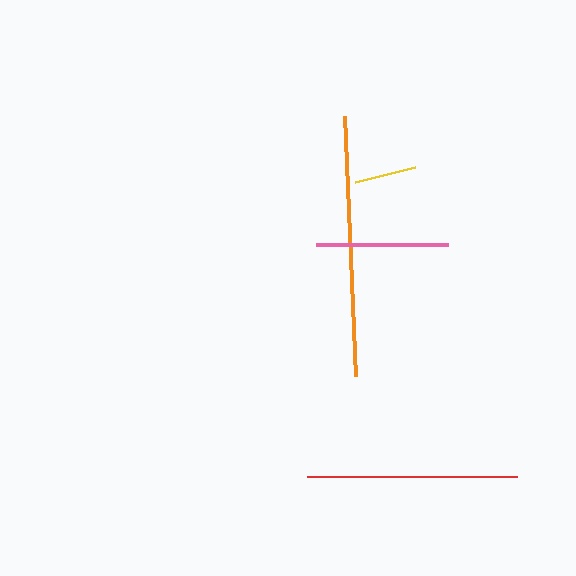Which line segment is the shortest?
The yellow line is the shortest at approximately 62 pixels.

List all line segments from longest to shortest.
From longest to shortest: orange, red, pink, yellow.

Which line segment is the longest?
The orange line is the longest at approximately 260 pixels.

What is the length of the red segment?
The red segment is approximately 210 pixels long.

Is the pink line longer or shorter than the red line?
The red line is longer than the pink line.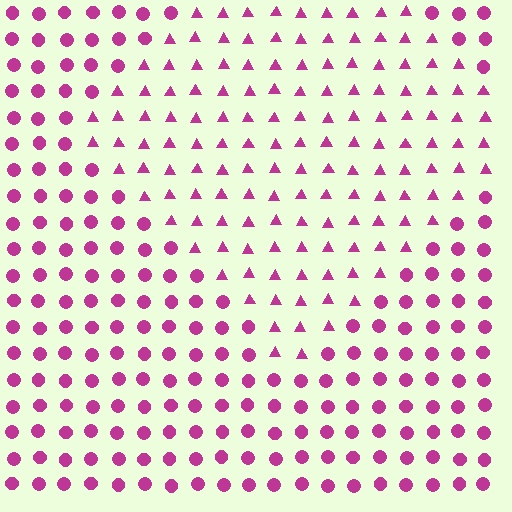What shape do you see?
I see a diamond.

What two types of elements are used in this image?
The image uses triangles inside the diamond region and circles outside it.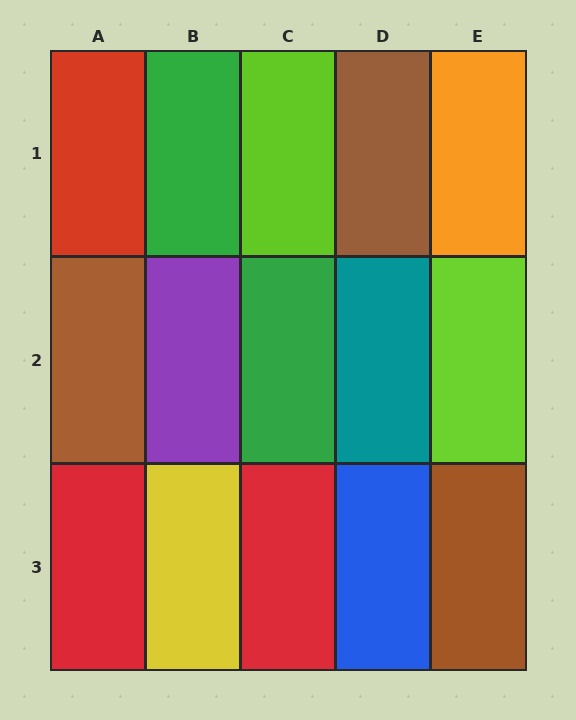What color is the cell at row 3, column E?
Brown.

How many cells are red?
3 cells are red.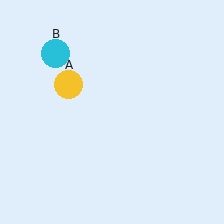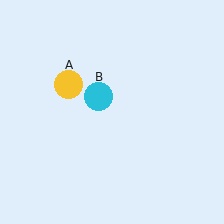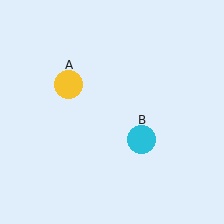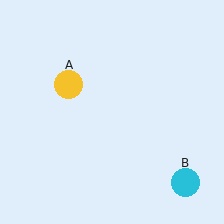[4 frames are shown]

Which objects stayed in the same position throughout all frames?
Yellow circle (object A) remained stationary.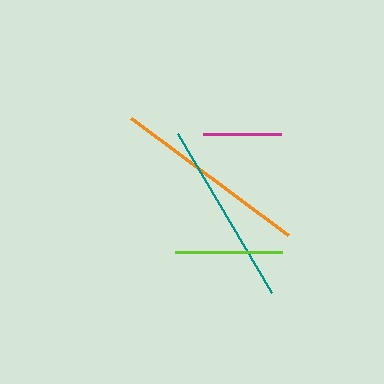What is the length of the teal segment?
The teal segment is approximately 185 pixels long.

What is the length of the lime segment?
The lime segment is approximately 107 pixels long.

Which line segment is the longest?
The orange line is the longest at approximately 196 pixels.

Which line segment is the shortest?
The magenta line is the shortest at approximately 78 pixels.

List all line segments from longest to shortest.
From longest to shortest: orange, teal, lime, magenta.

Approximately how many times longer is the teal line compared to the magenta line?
The teal line is approximately 2.4 times the length of the magenta line.